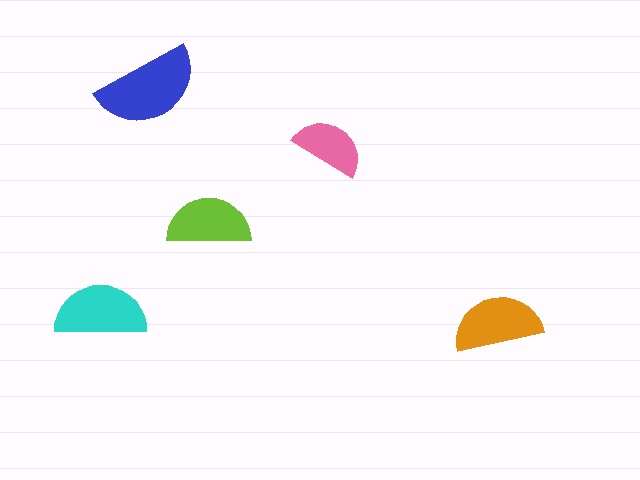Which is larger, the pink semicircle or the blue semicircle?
The blue one.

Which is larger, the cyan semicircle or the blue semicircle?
The blue one.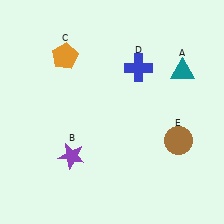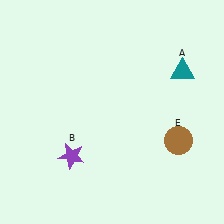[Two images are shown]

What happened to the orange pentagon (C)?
The orange pentagon (C) was removed in Image 2. It was in the top-left area of Image 1.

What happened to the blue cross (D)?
The blue cross (D) was removed in Image 2. It was in the top-right area of Image 1.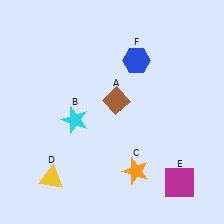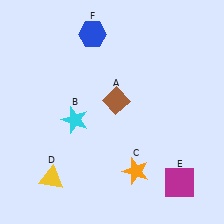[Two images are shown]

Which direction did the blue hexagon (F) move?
The blue hexagon (F) moved left.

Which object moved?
The blue hexagon (F) moved left.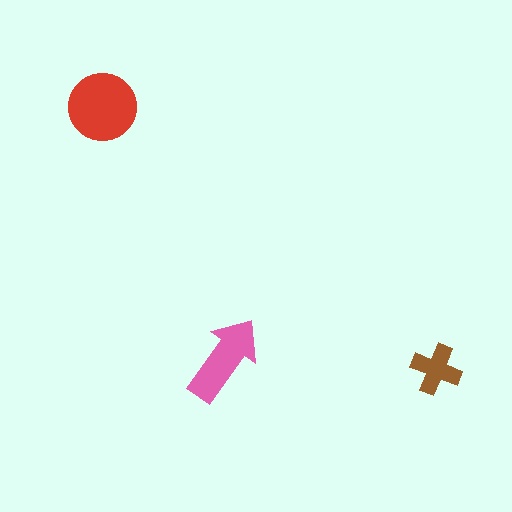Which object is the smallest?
The brown cross.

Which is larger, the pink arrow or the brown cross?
The pink arrow.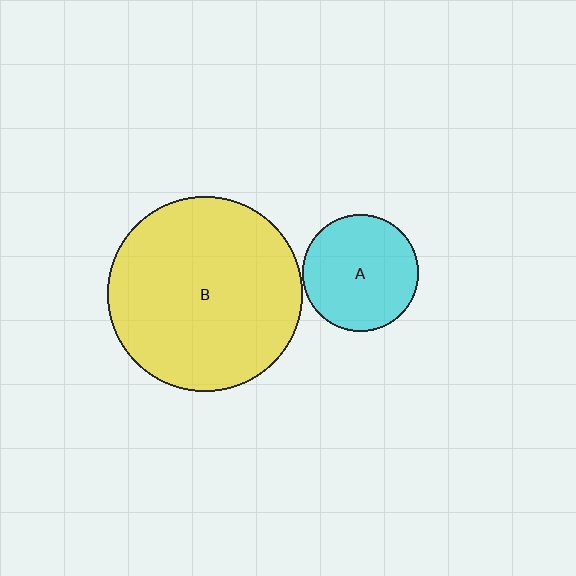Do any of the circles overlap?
No, none of the circles overlap.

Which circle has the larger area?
Circle B (yellow).